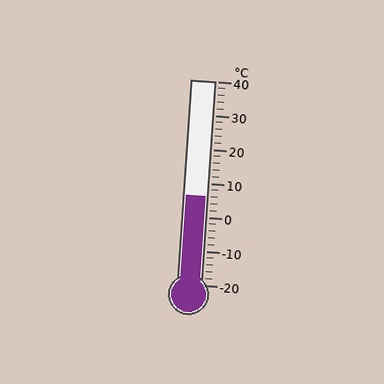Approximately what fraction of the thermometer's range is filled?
The thermometer is filled to approximately 45% of its range.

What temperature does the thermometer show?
The thermometer shows approximately 6°C.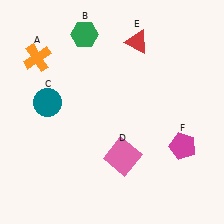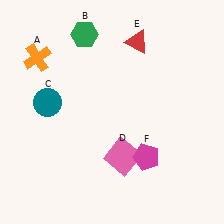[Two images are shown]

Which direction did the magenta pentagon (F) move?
The magenta pentagon (F) moved left.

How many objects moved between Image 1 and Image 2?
1 object moved between the two images.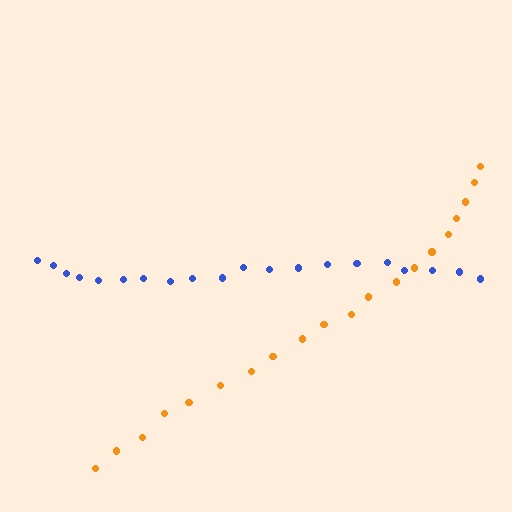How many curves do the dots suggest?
There are 2 distinct paths.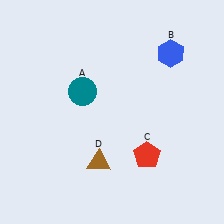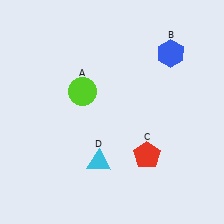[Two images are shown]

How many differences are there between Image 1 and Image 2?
There are 2 differences between the two images.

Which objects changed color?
A changed from teal to lime. D changed from brown to cyan.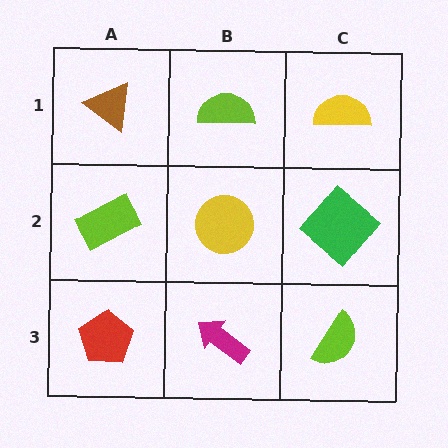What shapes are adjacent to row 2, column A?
A brown triangle (row 1, column A), a red pentagon (row 3, column A), a yellow circle (row 2, column B).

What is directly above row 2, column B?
A lime semicircle.